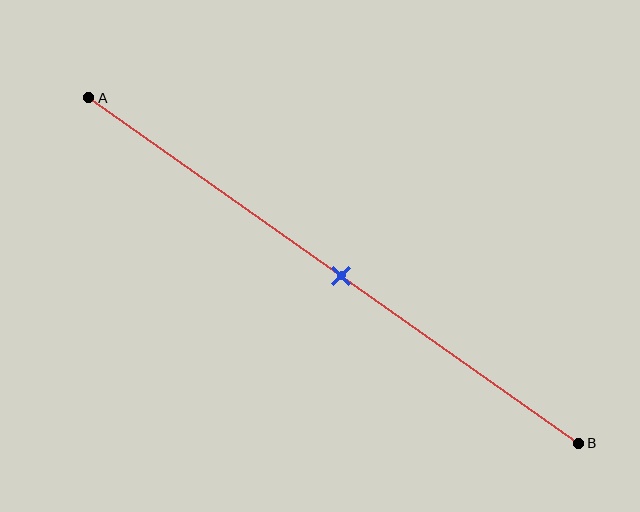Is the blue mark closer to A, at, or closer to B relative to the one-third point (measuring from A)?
The blue mark is closer to point B than the one-third point of segment AB.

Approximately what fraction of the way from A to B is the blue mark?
The blue mark is approximately 50% of the way from A to B.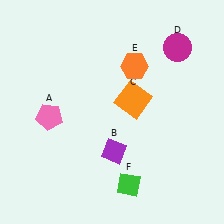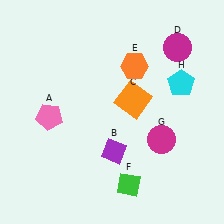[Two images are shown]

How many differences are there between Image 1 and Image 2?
There are 2 differences between the two images.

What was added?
A magenta circle (G), a cyan pentagon (H) were added in Image 2.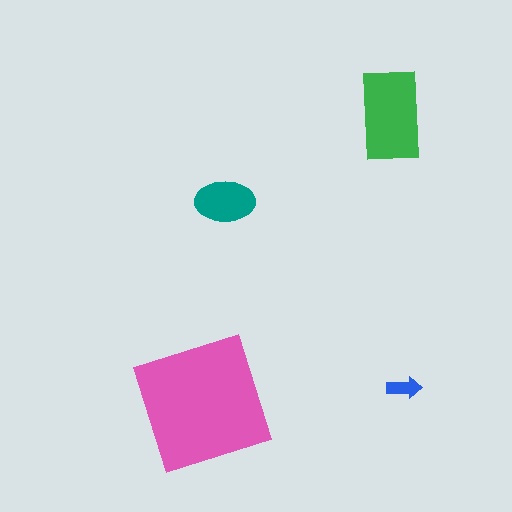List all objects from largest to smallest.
The pink square, the green rectangle, the teal ellipse, the blue arrow.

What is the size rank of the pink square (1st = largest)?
1st.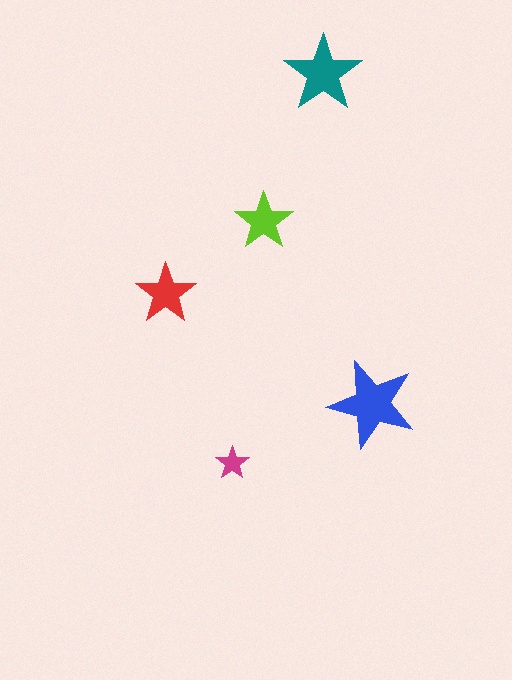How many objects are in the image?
There are 5 objects in the image.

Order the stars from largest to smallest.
the blue one, the teal one, the red one, the lime one, the magenta one.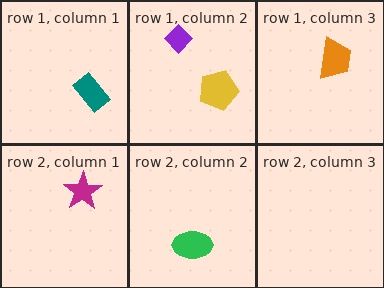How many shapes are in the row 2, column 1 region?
1.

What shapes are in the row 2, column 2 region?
The green ellipse.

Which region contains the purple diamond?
The row 1, column 2 region.